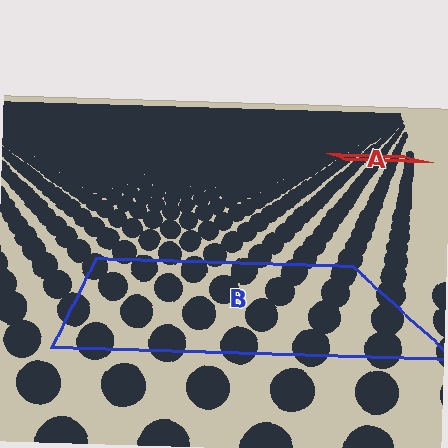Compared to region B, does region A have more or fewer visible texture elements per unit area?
Region A has more texture elements per unit area — they are packed more densely because it is farther away.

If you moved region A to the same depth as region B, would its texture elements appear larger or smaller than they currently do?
They would appear larger. At a closer depth, the same texture elements are projected at a bigger on-screen size.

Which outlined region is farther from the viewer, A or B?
Region A is farther from the viewer — the texture elements inside it appear smaller and more densely packed.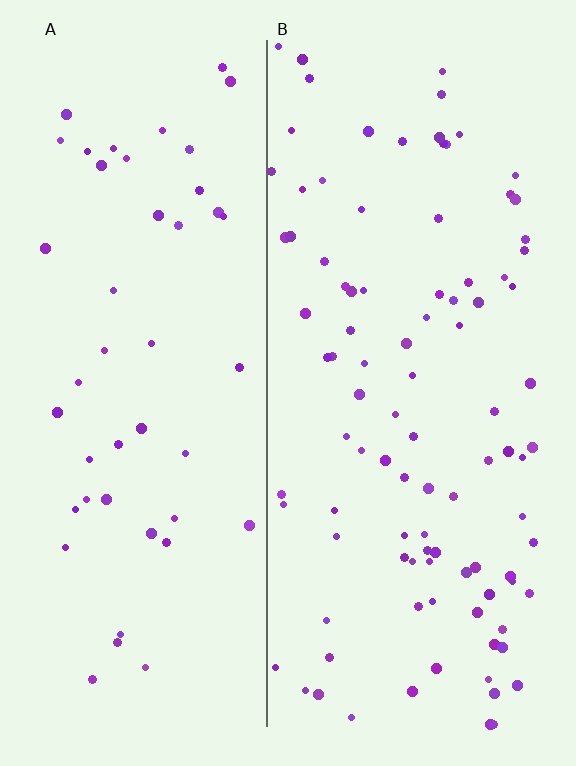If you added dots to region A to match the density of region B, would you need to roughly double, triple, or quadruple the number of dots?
Approximately double.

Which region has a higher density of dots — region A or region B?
B (the right).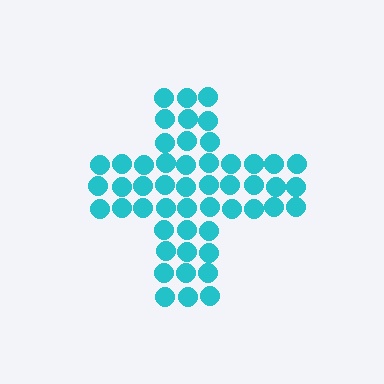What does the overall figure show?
The overall figure shows a cross.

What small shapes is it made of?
It is made of small circles.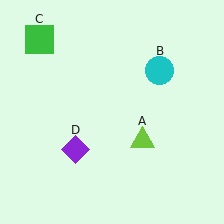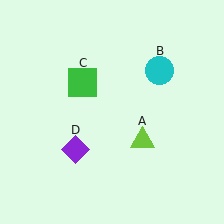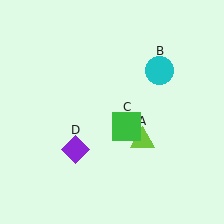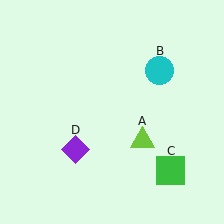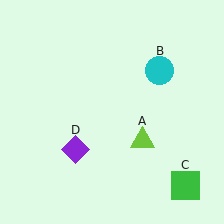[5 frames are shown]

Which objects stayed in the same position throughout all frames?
Lime triangle (object A) and cyan circle (object B) and purple diamond (object D) remained stationary.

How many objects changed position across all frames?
1 object changed position: green square (object C).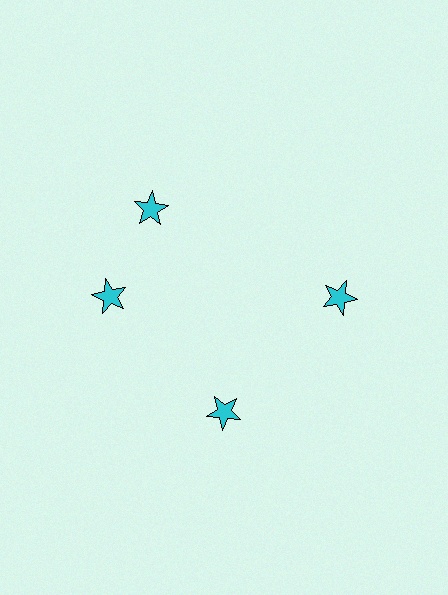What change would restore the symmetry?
The symmetry would be restored by rotating it back into even spacing with its neighbors so that all 4 stars sit at equal angles and equal distance from the center.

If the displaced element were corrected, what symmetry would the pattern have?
It would have 4-fold rotational symmetry — the pattern would map onto itself every 90 degrees.